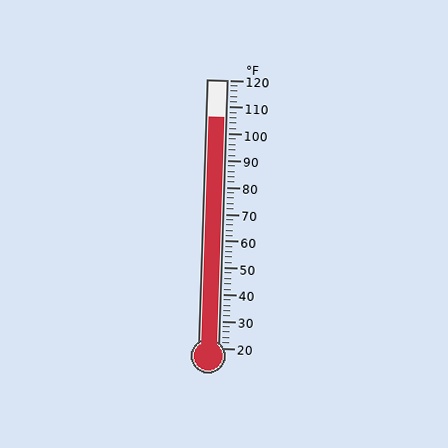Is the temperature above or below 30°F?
The temperature is above 30°F.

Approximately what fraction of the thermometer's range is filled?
The thermometer is filled to approximately 85% of its range.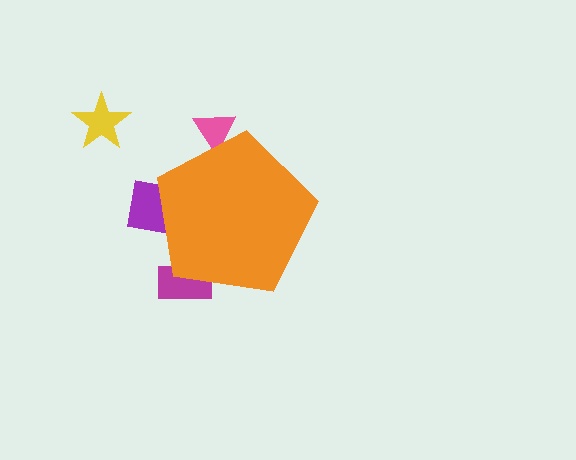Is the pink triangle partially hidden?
Yes, the pink triangle is partially hidden behind the orange pentagon.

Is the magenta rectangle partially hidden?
Yes, the magenta rectangle is partially hidden behind the orange pentagon.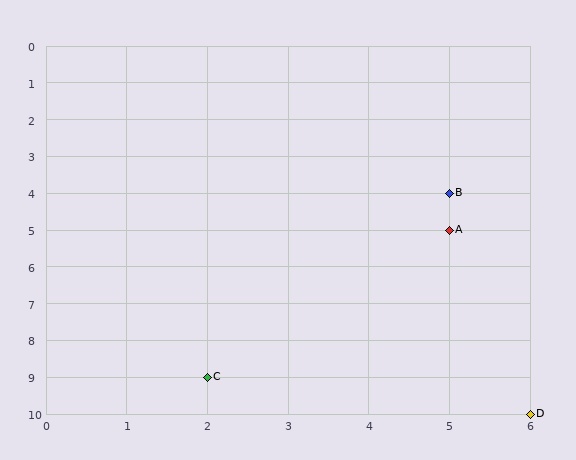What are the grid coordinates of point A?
Point A is at grid coordinates (5, 5).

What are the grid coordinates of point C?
Point C is at grid coordinates (2, 9).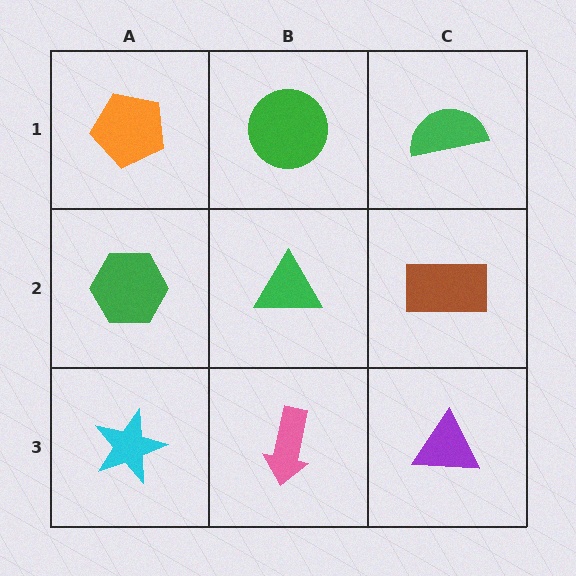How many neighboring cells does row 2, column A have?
3.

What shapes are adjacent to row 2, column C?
A green semicircle (row 1, column C), a purple triangle (row 3, column C), a green triangle (row 2, column B).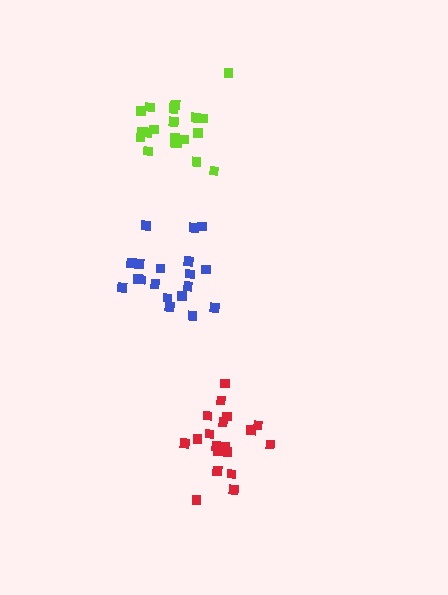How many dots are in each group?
Group 1: 19 dots, Group 2: 20 dots, Group 3: 19 dots (58 total).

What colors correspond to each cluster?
The clusters are colored: blue, lime, red.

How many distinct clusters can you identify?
There are 3 distinct clusters.